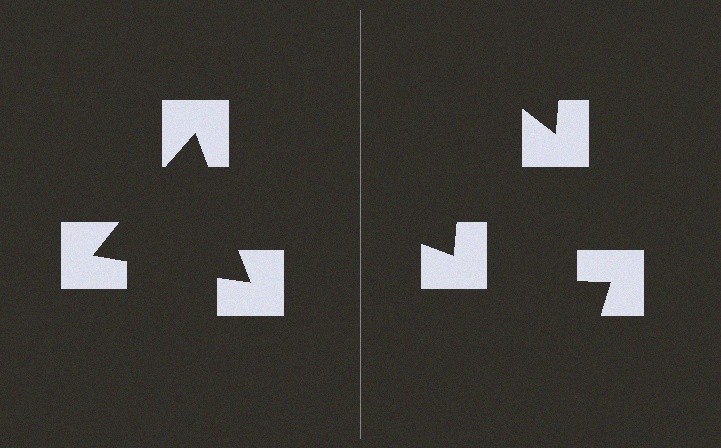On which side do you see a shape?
An illusory triangle appears on the left side. On the right side the wedge cuts are rotated, so no coherent shape forms.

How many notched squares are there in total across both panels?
6 — 3 on each side.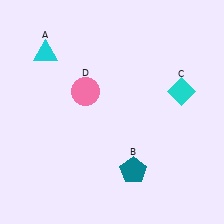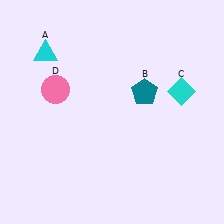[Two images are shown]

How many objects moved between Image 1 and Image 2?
2 objects moved between the two images.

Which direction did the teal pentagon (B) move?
The teal pentagon (B) moved up.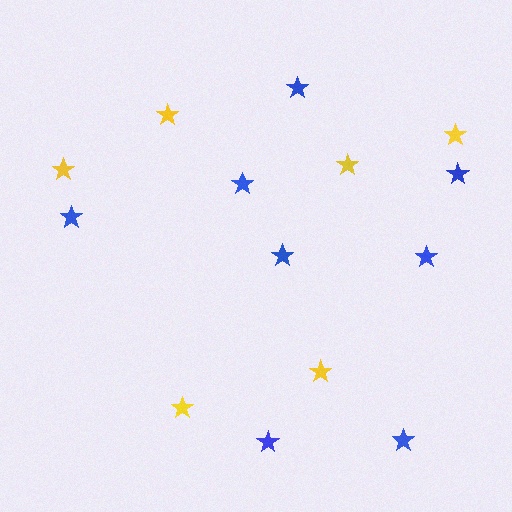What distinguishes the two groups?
There are 2 groups: one group of yellow stars (6) and one group of blue stars (8).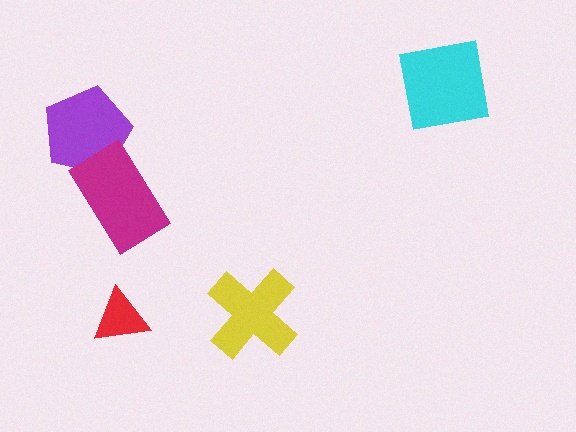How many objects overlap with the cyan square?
0 objects overlap with the cyan square.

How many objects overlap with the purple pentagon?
1 object overlaps with the purple pentagon.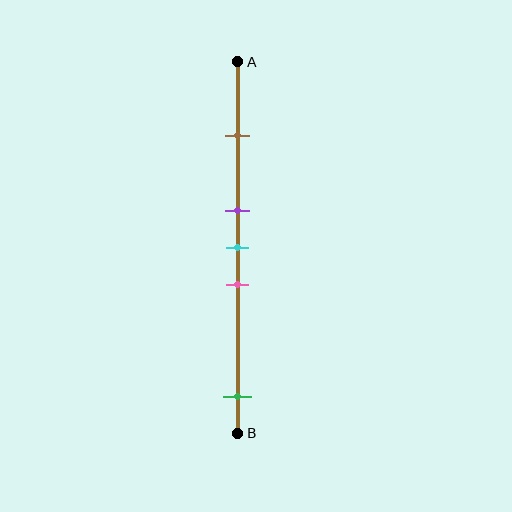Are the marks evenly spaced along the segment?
No, the marks are not evenly spaced.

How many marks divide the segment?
There are 5 marks dividing the segment.